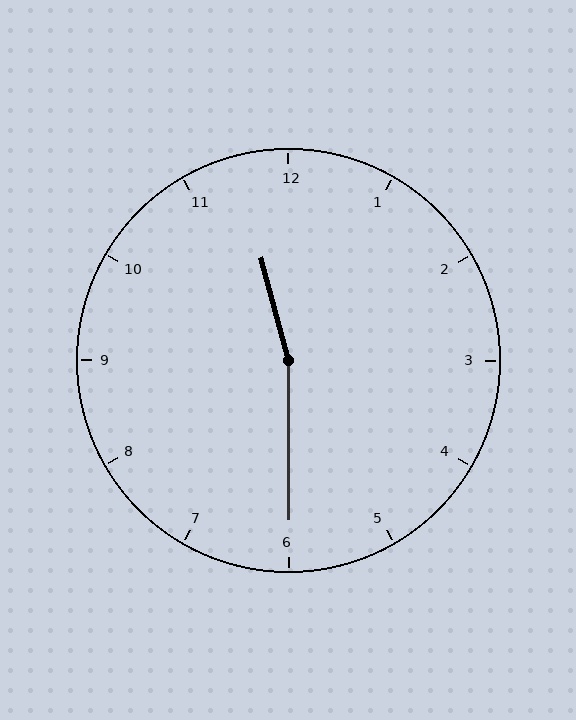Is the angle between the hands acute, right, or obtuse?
It is obtuse.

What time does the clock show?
11:30.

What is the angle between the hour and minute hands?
Approximately 165 degrees.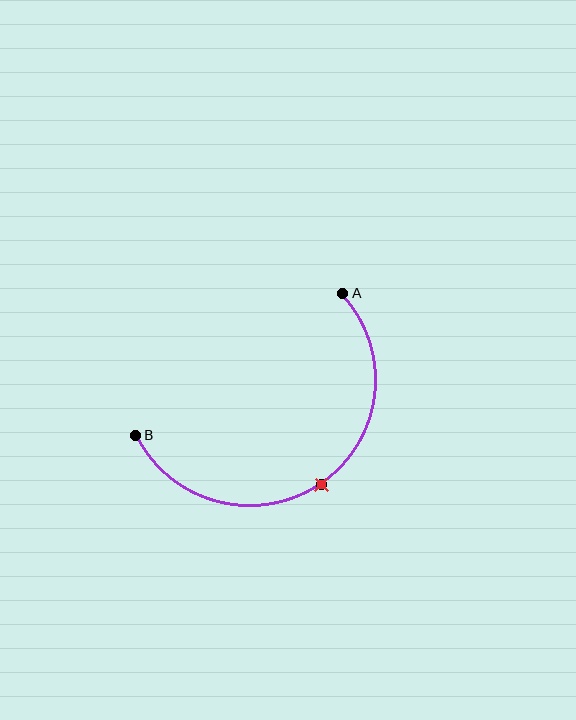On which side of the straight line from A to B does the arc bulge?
The arc bulges below and to the right of the straight line connecting A and B.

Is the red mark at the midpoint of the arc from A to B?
Yes. The red mark lies on the arc at equal arc-length from both A and B — it is the arc midpoint.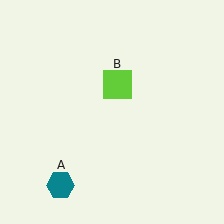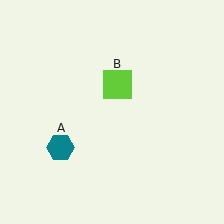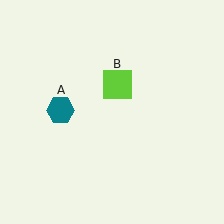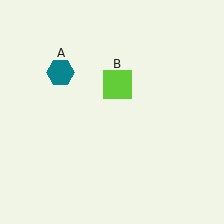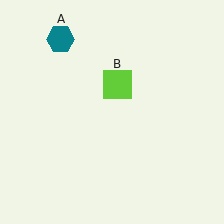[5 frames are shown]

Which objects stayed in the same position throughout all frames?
Lime square (object B) remained stationary.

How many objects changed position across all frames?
1 object changed position: teal hexagon (object A).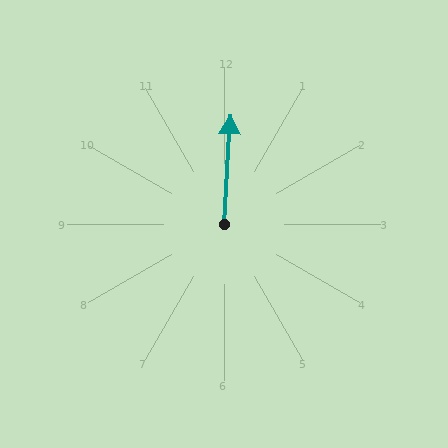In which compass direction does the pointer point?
North.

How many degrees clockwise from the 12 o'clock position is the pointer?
Approximately 4 degrees.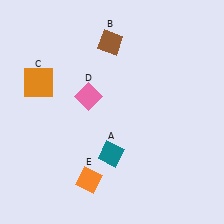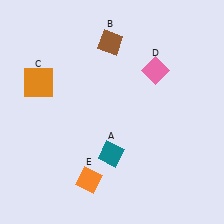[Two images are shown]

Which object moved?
The pink diamond (D) moved right.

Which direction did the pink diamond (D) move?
The pink diamond (D) moved right.